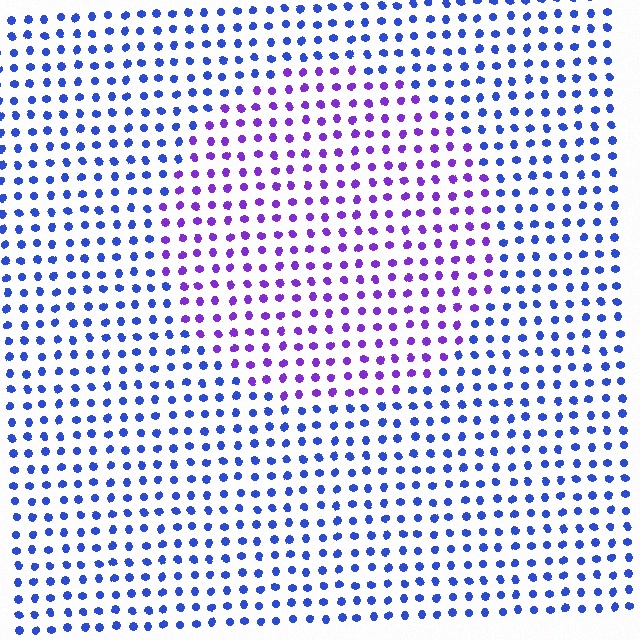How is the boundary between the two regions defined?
The boundary is defined purely by a slight shift in hue (about 43 degrees). Spacing, size, and orientation are identical on both sides.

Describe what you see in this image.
The image is filled with small blue elements in a uniform arrangement. A circle-shaped region is visible where the elements are tinted to a slightly different hue, forming a subtle color boundary.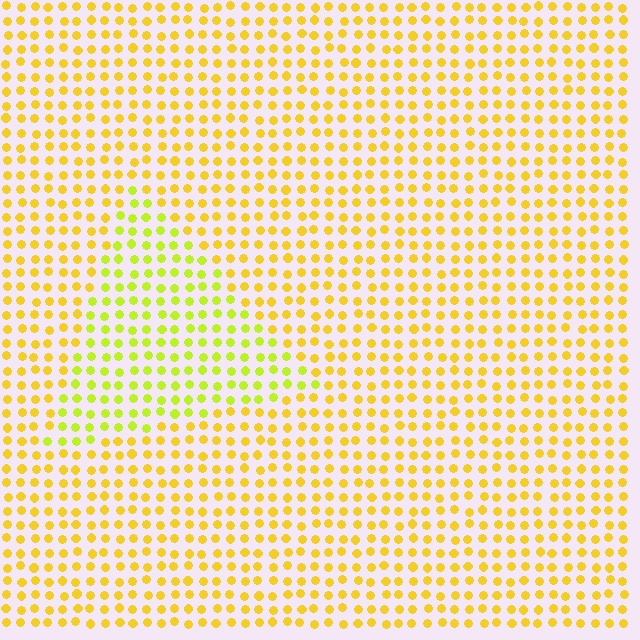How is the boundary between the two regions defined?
The boundary is defined purely by a slight shift in hue (about 27 degrees). Spacing, size, and orientation are identical on both sides.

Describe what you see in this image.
The image is filled with small yellow elements in a uniform arrangement. A triangle-shaped region is visible where the elements are tinted to a slightly different hue, forming a subtle color boundary.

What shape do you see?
I see a triangle.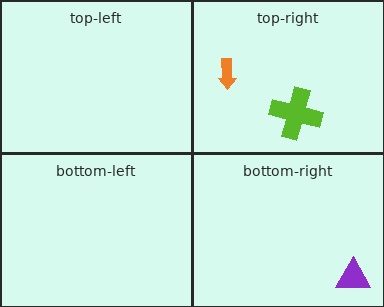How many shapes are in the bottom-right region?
1.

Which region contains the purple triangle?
The bottom-right region.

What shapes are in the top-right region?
The orange arrow, the lime cross.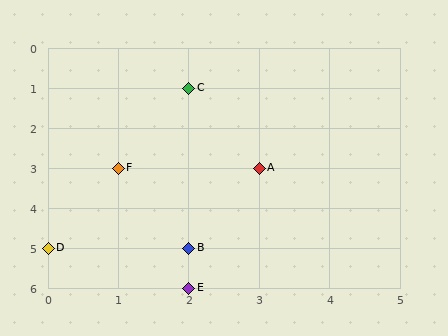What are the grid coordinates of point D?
Point D is at grid coordinates (0, 5).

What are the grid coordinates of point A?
Point A is at grid coordinates (3, 3).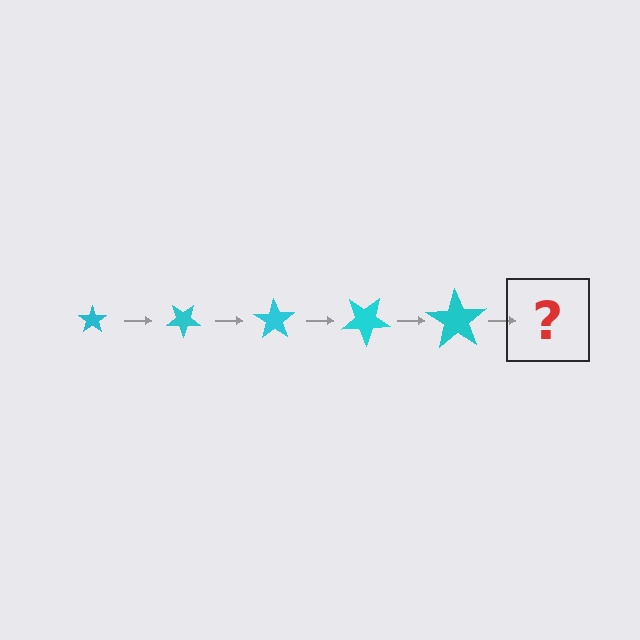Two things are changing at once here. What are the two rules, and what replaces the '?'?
The two rules are that the star grows larger each step and it rotates 35 degrees each step. The '?' should be a star, larger than the previous one and rotated 175 degrees from the start.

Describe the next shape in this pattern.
It should be a star, larger than the previous one and rotated 175 degrees from the start.